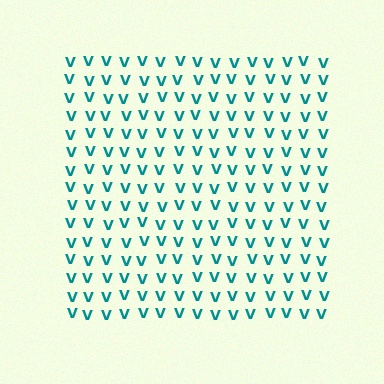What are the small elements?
The small elements are letter V's.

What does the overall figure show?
The overall figure shows a square.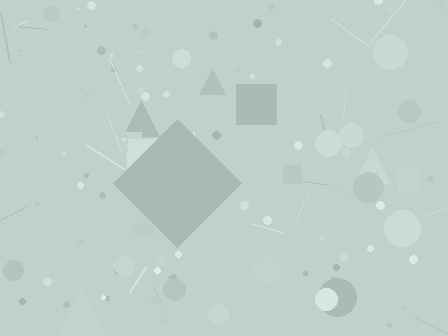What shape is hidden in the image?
A diamond is hidden in the image.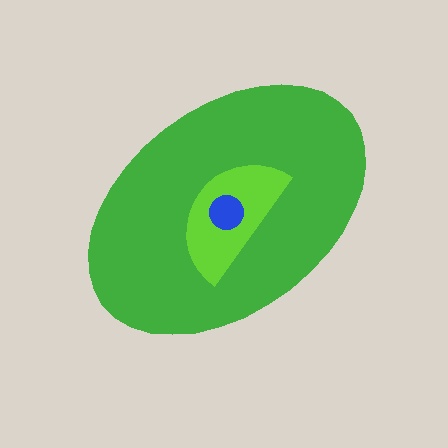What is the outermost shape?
The green ellipse.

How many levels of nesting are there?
3.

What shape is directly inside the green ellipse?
The lime semicircle.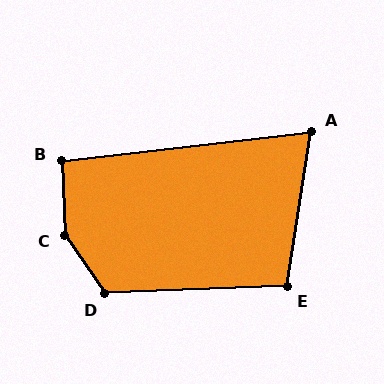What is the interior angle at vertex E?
Approximately 101 degrees (obtuse).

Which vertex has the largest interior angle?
C, at approximately 149 degrees.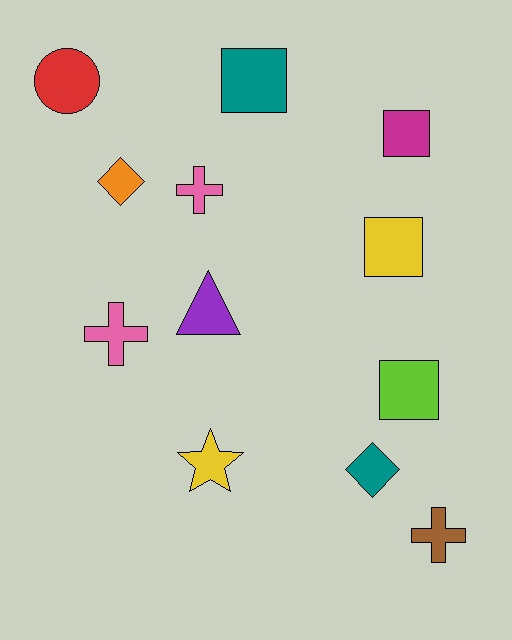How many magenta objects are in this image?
There is 1 magenta object.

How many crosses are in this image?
There are 3 crosses.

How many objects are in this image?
There are 12 objects.